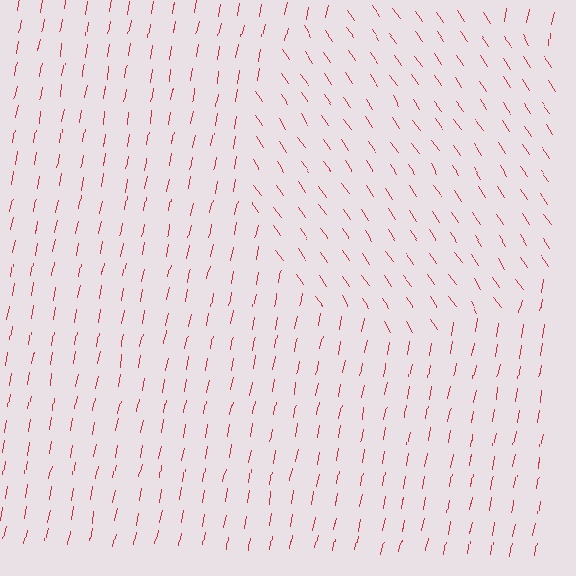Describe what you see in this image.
The image is filled with small red line segments. A circle region in the image has lines oriented differently from the surrounding lines, creating a visible texture boundary.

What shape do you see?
I see a circle.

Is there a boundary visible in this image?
Yes, there is a texture boundary formed by a change in line orientation.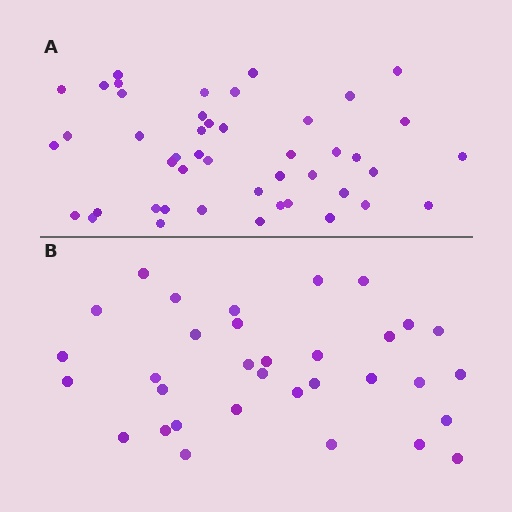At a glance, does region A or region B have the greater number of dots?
Region A (the top region) has more dots.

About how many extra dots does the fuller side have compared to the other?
Region A has approximately 15 more dots than region B.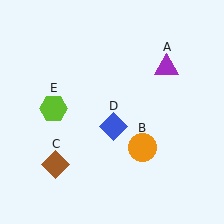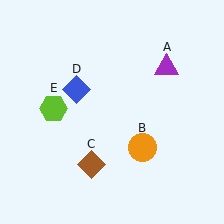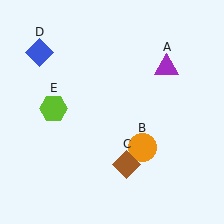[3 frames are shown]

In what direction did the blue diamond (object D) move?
The blue diamond (object D) moved up and to the left.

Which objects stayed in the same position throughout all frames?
Purple triangle (object A) and orange circle (object B) and lime hexagon (object E) remained stationary.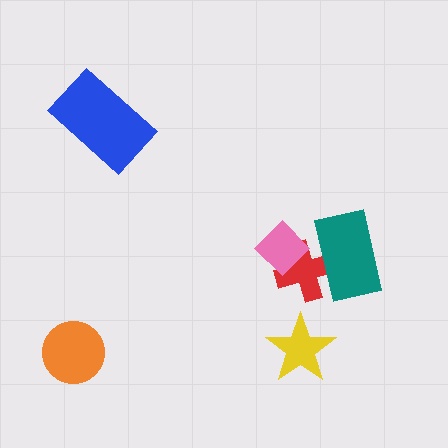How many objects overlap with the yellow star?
0 objects overlap with the yellow star.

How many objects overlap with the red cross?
2 objects overlap with the red cross.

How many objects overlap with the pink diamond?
1 object overlaps with the pink diamond.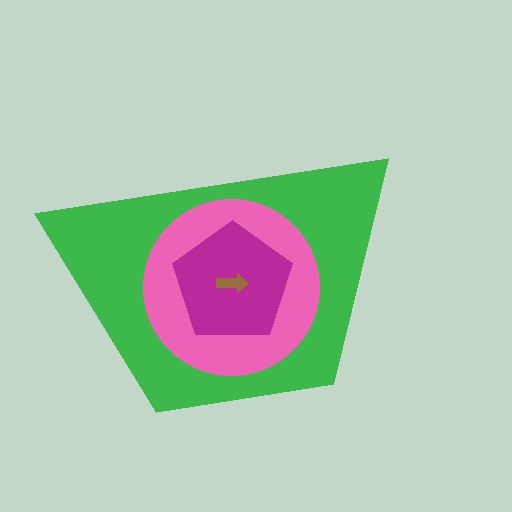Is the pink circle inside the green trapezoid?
Yes.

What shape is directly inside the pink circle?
The magenta pentagon.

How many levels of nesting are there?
4.